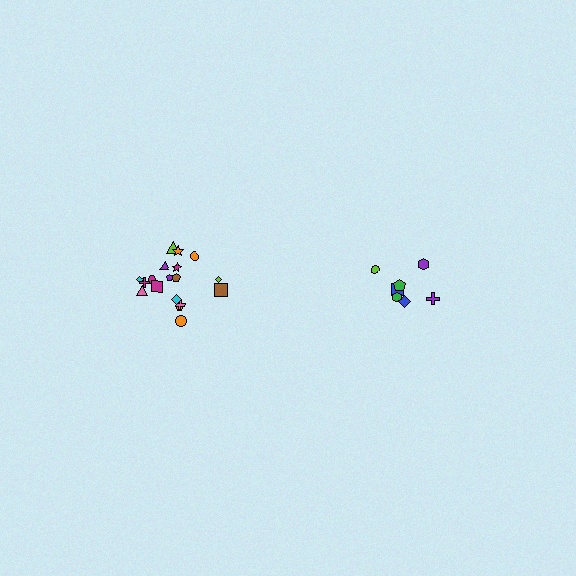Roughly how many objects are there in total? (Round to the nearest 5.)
Roughly 25 objects in total.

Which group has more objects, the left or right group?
The left group.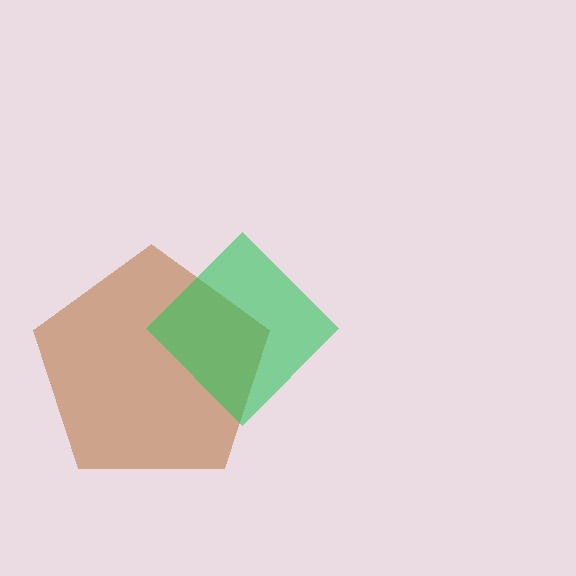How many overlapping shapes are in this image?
There are 2 overlapping shapes in the image.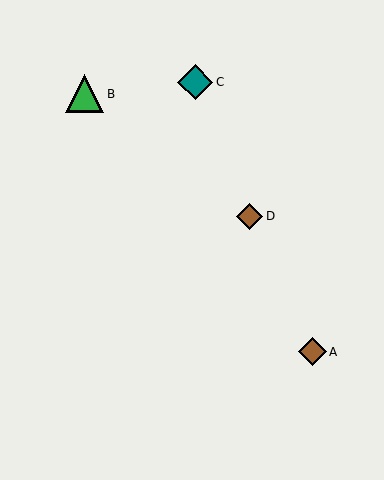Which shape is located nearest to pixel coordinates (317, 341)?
The brown diamond (labeled A) at (312, 352) is nearest to that location.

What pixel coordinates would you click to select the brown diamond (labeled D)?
Click at (250, 216) to select the brown diamond D.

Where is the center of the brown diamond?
The center of the brown diamond is at (250, 216).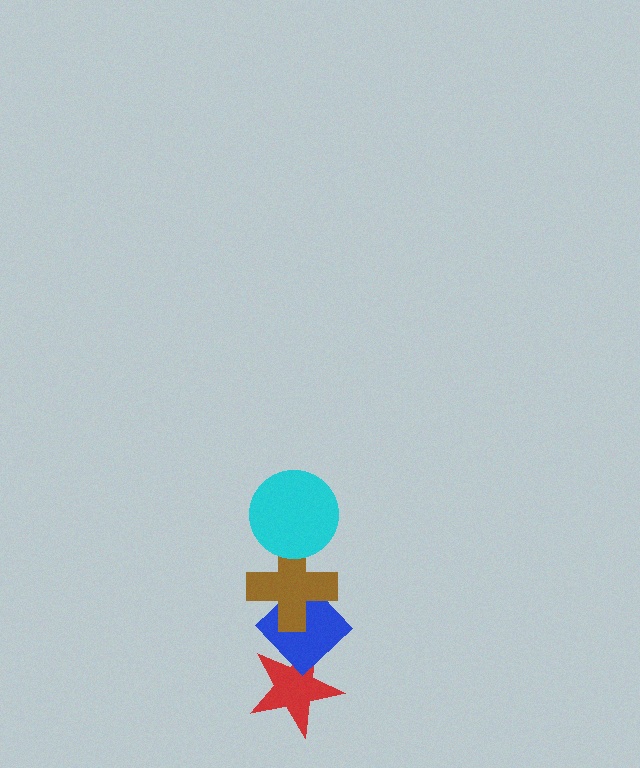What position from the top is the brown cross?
The brown cross is 2nd from the top.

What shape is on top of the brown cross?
The cyan circle is on top of the brown cross.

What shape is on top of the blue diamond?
The brown cross is on top of the blue diamond.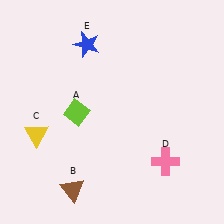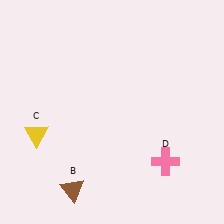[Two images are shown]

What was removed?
The lime diamond (A), the blue star (E) were removed in Image 2.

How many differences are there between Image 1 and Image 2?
There are 2 differences between the two images.